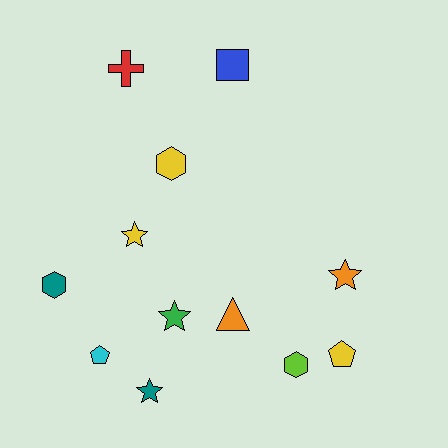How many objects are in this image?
There are 12 objects.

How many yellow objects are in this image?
There are 3 yellow objects.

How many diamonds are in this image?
There are no diamonds.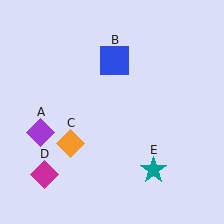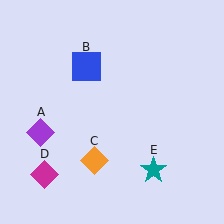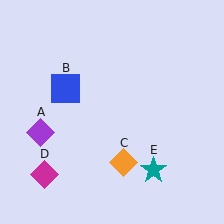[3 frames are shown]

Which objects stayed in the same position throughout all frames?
Purple diamond (object A) and magenta diamond (object D) and teal star (object E) remained stationary.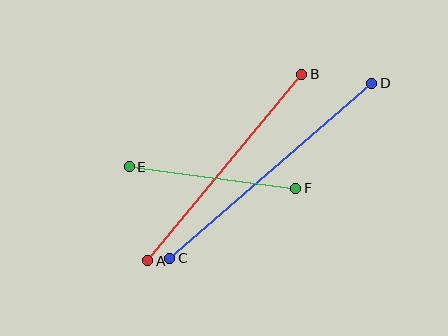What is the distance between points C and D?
The distance is approximately 267 pixels.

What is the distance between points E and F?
The distance is approximately 168 pixels.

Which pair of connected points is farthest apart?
Points C and D are farthest apart.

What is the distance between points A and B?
The distance is approximately 242 pixels.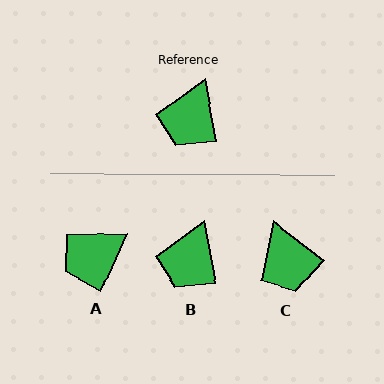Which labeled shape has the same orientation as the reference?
B.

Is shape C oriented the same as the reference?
No, it is off by about 42 degrees.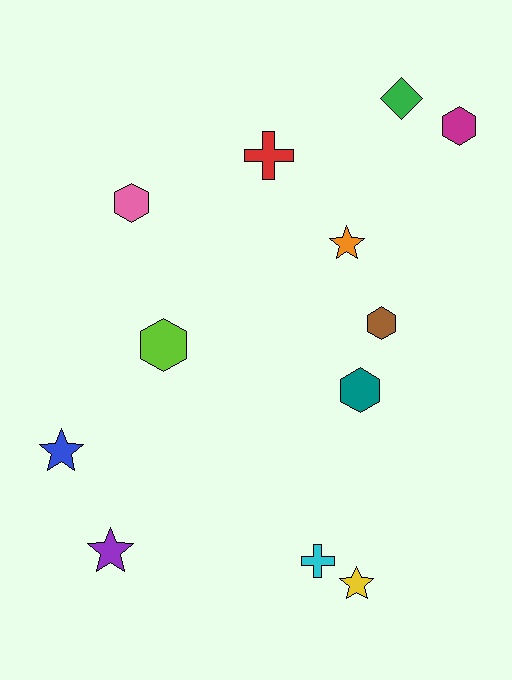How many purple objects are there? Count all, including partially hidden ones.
There is 1 purple object.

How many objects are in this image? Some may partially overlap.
There are 12 objects.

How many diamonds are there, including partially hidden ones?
There is 1 diamond.